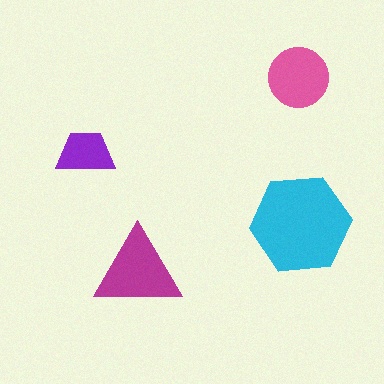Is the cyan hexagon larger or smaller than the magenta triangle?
Larger.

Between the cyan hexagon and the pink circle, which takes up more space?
The cyan hexagon.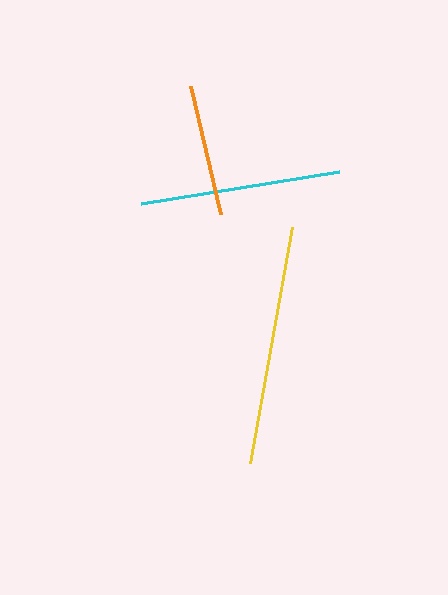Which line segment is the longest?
The yellow line is the longest at approximately 240 pixels.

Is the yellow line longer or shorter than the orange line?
The yellow line is longer than the orange line.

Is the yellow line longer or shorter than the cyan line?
The yellow line is longer than the cyan line.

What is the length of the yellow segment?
The yellow segment is approximately 240 pixels long.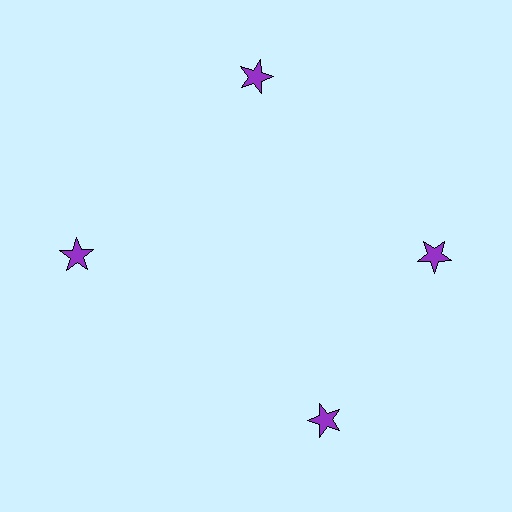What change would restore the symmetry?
The symmetry would be restored by rotating it back into even spacing with its neighbors so that all 4 stars sit at equal angles and equal distance from the center.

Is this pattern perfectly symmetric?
No. The 4 purple stars are arranged in a ring, but one element near the 6 o'clock position is rotated out of alignment along the ring, breaking the 4-fold rotational symmetry.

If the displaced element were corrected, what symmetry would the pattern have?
It would have 4-fold rotational symmetry — the pattern would map onto itself every 90 degrees.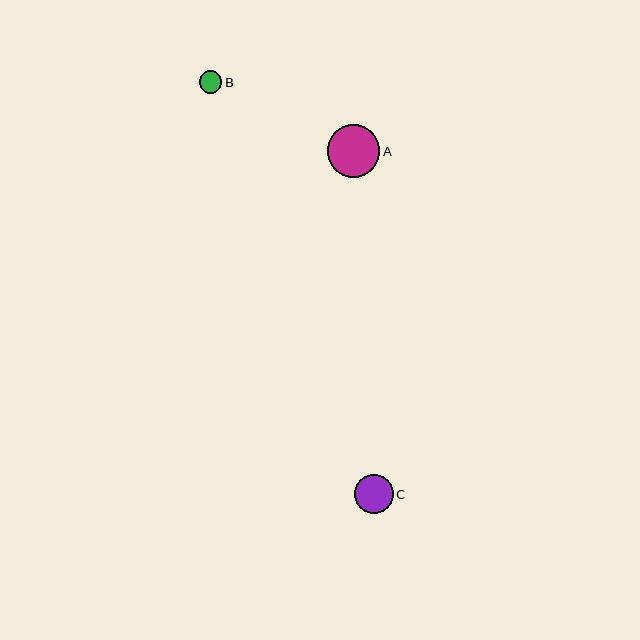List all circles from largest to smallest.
From largest to smallest: A, C, B.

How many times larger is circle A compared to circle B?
Circle A is approximately 2.4 times the size of circle B.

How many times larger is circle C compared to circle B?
Circle C is approximately 1.7 times the size of circle B.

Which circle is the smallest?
Circle B is the smallest with a size of approximately 22 pixels.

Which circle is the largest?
Circle A is the largest with a size of approximately 52 pixels.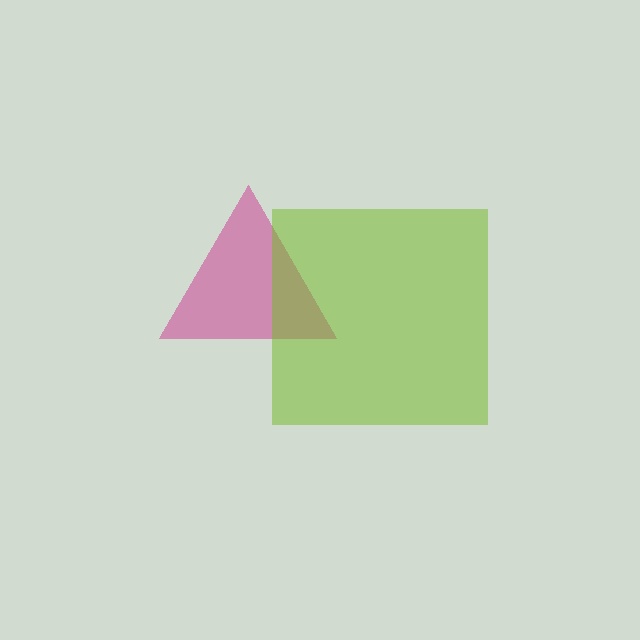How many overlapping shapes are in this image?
There are 2 overlapping shapes in the image.